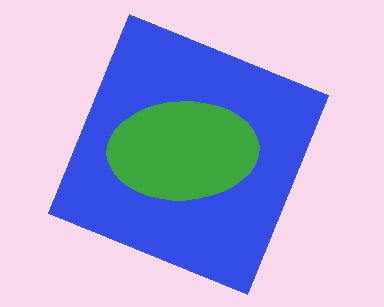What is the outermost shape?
The blue square.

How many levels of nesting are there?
2.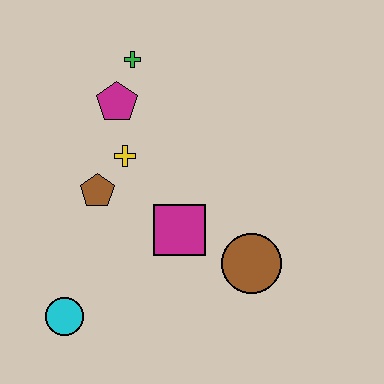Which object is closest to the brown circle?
The magenta square is closest to the brown circle.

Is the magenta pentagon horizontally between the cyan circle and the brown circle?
Yes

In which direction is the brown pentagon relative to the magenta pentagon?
The brown pentagon is below the magenta pentagon.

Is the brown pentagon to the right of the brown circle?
No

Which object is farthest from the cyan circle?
The green cross is farthest from the cyan circle.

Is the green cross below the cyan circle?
No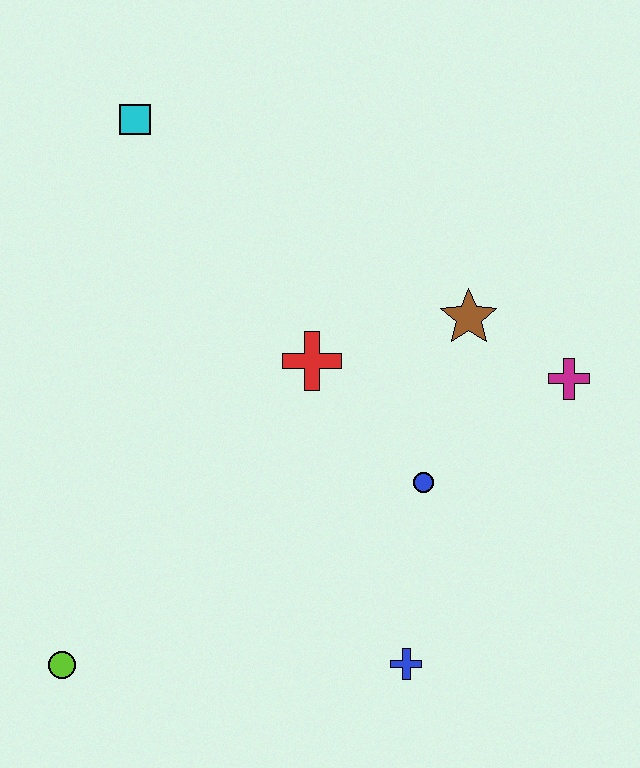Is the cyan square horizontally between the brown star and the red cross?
No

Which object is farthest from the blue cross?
The cyan square is farthest from the blue cross.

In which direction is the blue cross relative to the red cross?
The blue cross is below the red cross.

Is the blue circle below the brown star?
Yes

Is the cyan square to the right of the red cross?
No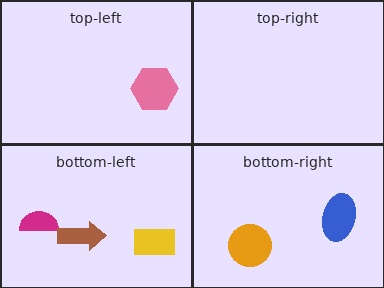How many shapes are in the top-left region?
1.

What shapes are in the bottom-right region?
The orange circle, the blue ellipse.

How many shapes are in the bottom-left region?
3.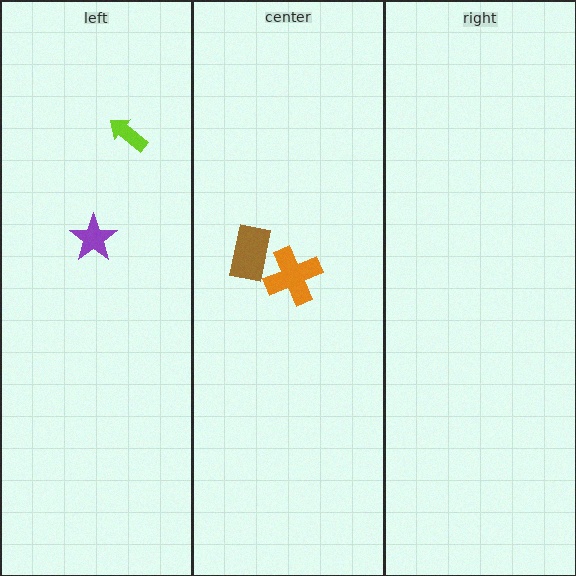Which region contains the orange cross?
The center region.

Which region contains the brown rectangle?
The center region.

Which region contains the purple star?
The left region.